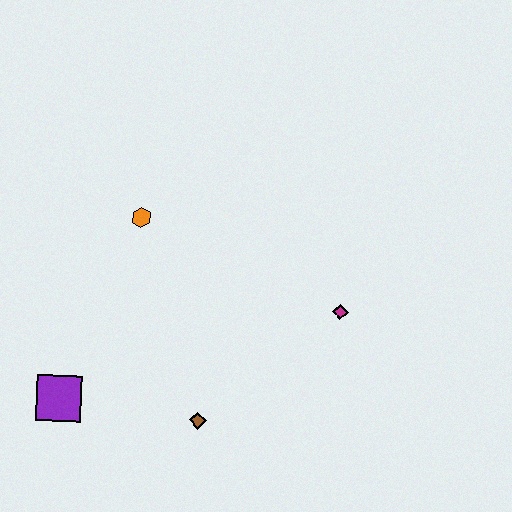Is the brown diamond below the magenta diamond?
Yes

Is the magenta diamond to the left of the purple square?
No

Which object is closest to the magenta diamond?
The brown diamond is closest to the magenta diamond.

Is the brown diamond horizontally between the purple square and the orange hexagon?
No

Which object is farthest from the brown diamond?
The orange hexagon is farthest from the brown diamond.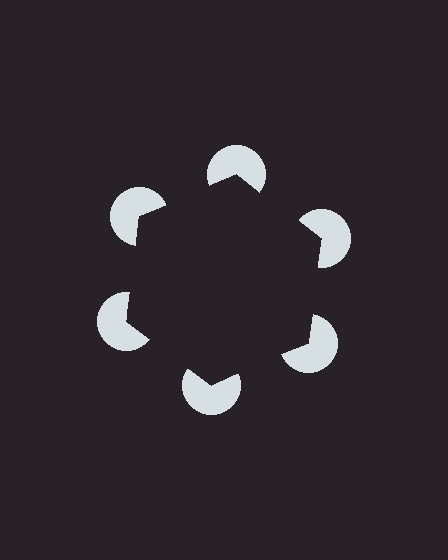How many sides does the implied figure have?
6 sides.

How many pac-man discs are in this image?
There are 6 — one at each vertex of the illusory hexagon.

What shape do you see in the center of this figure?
An illusory hexagon — its edges are inferred from the aligned wedge cuts in the pac-man discs, not physically drawn.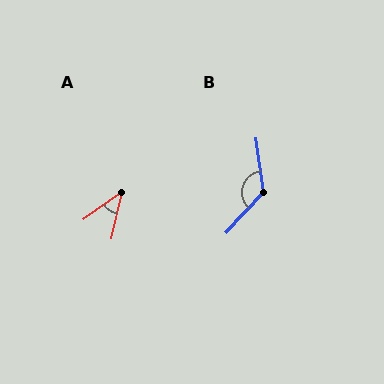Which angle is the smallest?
A, at approximately 41 degrees.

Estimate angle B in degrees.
Approximately 130 degrees.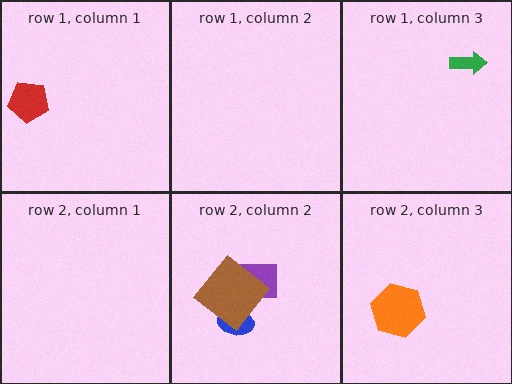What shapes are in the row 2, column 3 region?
The orange hexagon.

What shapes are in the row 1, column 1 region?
The red pentagon.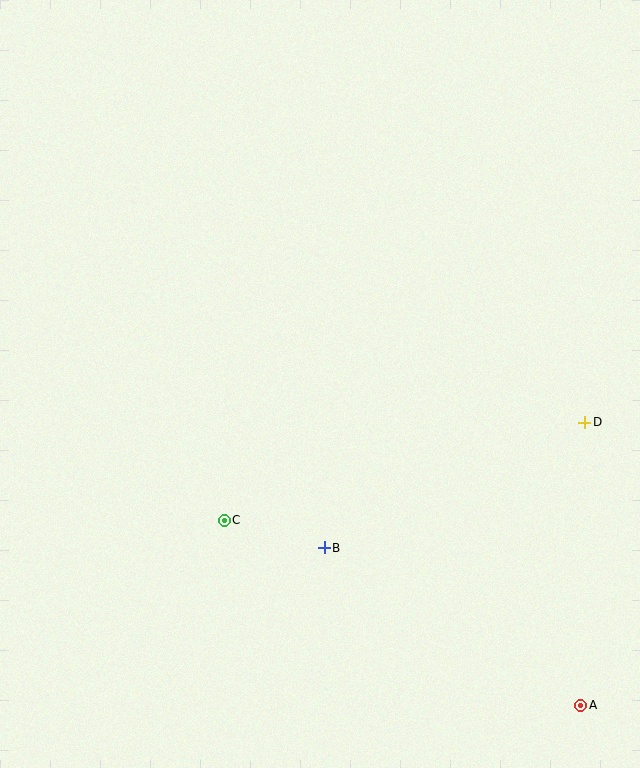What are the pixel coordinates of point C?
Point C is at (224, 520).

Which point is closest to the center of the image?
Point B at (324, 548) is closest to the center.